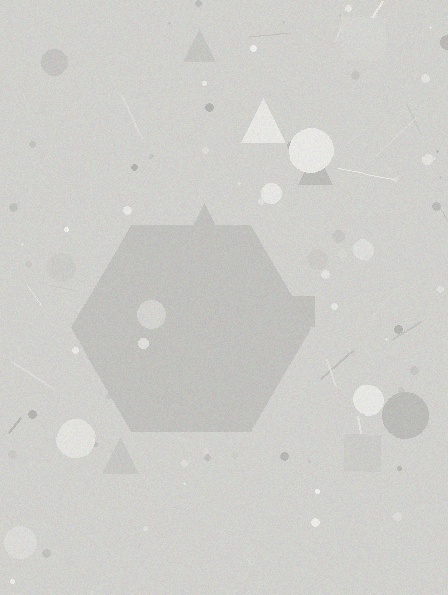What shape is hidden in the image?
A hexagon is hidden in the image.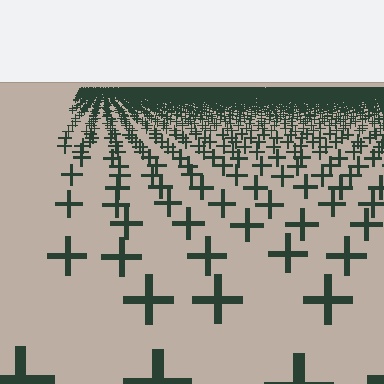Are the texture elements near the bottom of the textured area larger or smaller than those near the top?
Larger. Near the bottom, elements are closer to the viewer and appear at a bigger on-screen size.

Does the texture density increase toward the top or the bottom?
Density increases toward the top.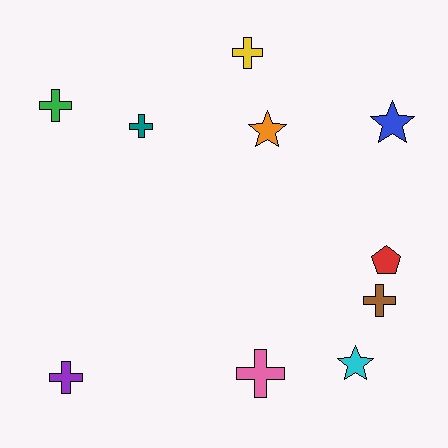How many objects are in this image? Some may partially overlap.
There are 10 objects.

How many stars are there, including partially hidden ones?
There are 3 stars.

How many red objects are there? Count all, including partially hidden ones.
There is 1 red object.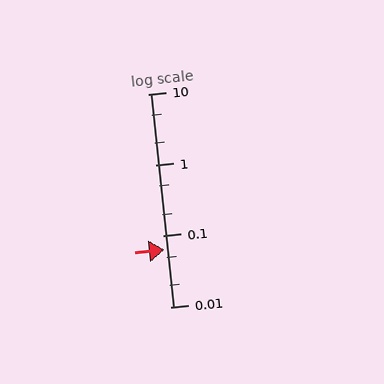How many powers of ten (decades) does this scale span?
The scale spans 3 decades, from 0.01 to 10.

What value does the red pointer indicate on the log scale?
The pointer indicates approximately 0.064.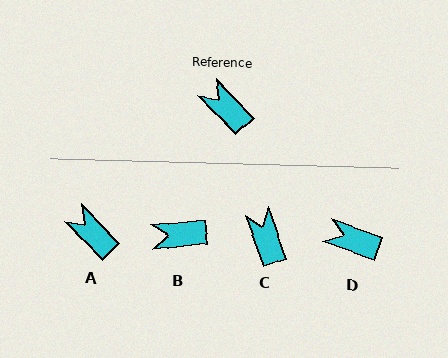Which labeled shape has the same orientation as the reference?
A.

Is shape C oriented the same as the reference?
No, it is off by about 25 degrees.